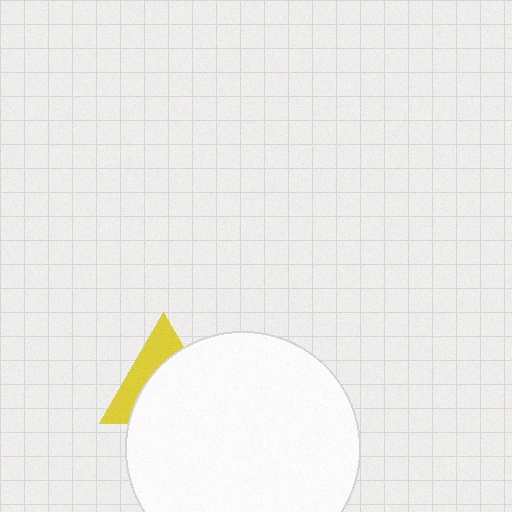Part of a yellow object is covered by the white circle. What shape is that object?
It is a triangle.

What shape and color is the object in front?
The object in front is a white circle.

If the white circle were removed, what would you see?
You would see the complete yellow triangle.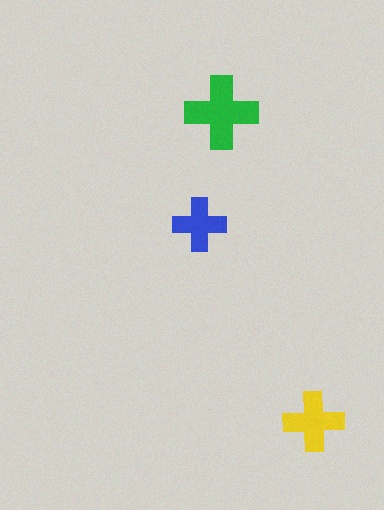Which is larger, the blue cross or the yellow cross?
The yellow one.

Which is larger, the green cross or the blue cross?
The green one.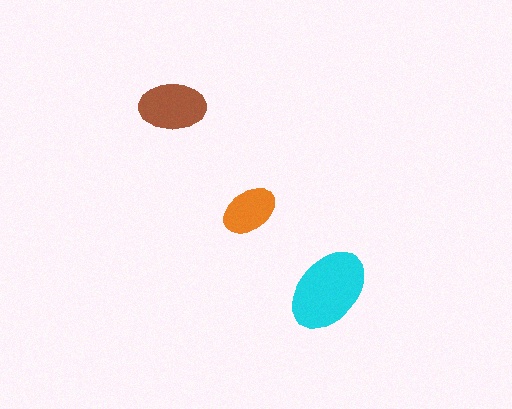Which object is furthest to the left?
The brown ellipse is leftmost.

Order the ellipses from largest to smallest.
the cyan one, the brown one, the orange one.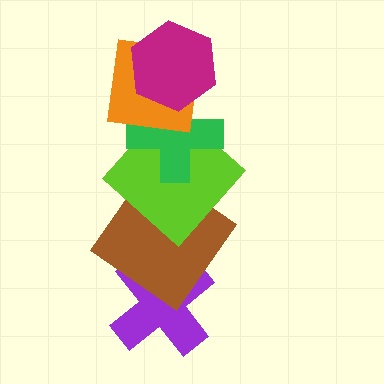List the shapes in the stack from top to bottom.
From top to bottom: the magenta hexagon, the orange square, the green cross, the lime diamond, the brown diamond, the purple cross.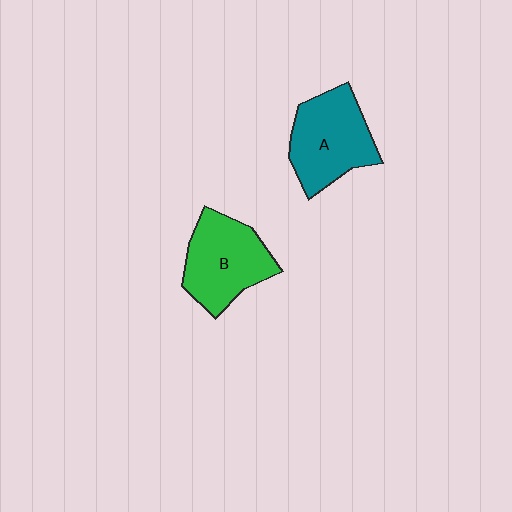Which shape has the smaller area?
Shape B (green).